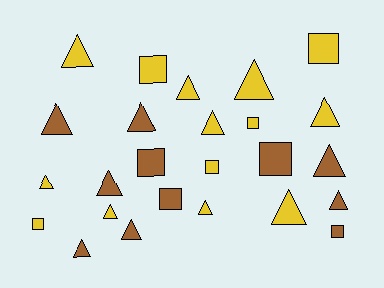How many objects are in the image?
There are 25 objects.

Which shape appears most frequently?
Triangle, with 16 objects.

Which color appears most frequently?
Yellow, with 14 objects.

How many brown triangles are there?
There are 7 brown triangles.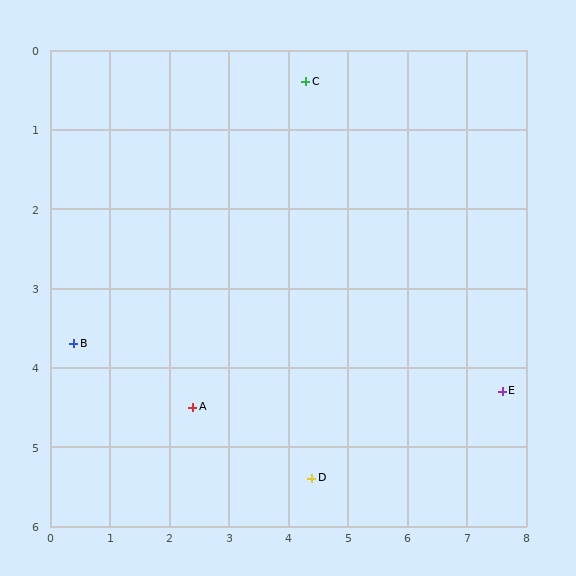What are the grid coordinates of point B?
Point B is at approximately (0.4, 3.7).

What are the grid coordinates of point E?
Point E is at approximately (7.6, 4.3).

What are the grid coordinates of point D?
Point D is at approximately (4.4, 5.4).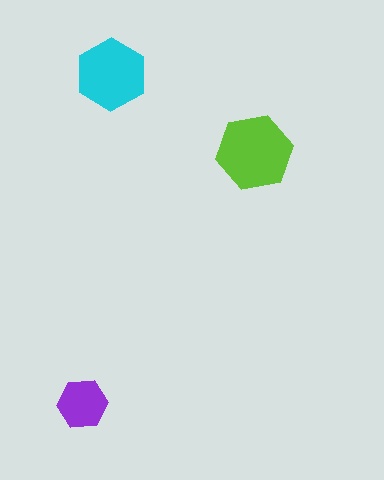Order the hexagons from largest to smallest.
the lime one, the cyan one, the purple one.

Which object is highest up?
The cyan hexagon is topmost.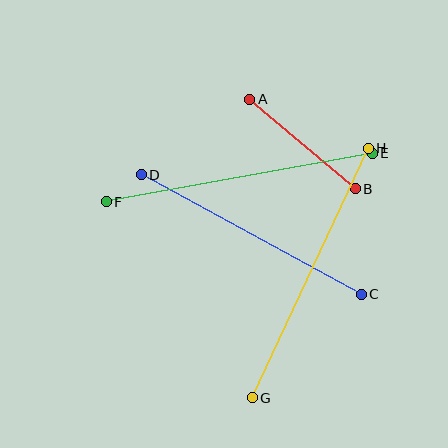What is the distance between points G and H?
The distance is approximately 275 pixels.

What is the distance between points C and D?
The distance is approximately 250 pixels.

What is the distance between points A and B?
The distance is approximately 138 pixels.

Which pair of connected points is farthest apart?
Points G and H are farthest apart.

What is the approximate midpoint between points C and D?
The midpoint is at approximately (251, 234) pixels.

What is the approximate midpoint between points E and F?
The midpoint is at approximately (239, 177) pixels.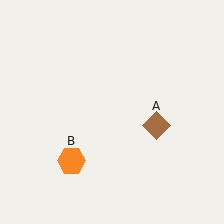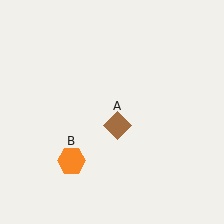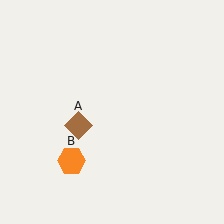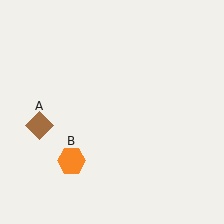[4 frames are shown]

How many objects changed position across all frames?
1 object changed position: brown diamond (object A).